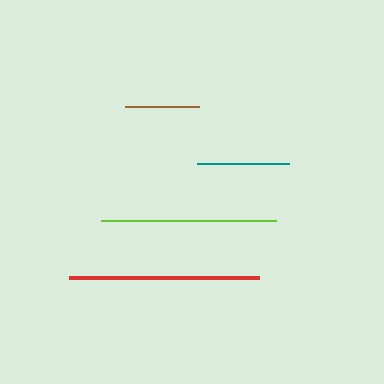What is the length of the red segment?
The red segment is approximately 190 pixels long.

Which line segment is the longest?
The red line is the longest at approximately 190 pixels.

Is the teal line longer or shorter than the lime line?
The lime line is longer than the teal line.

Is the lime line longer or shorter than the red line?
The red line is longer than the lime line.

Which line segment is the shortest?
The brown line is the shortest at approximately 74 pixels.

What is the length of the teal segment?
The teal segment is approximately 91 pixels long.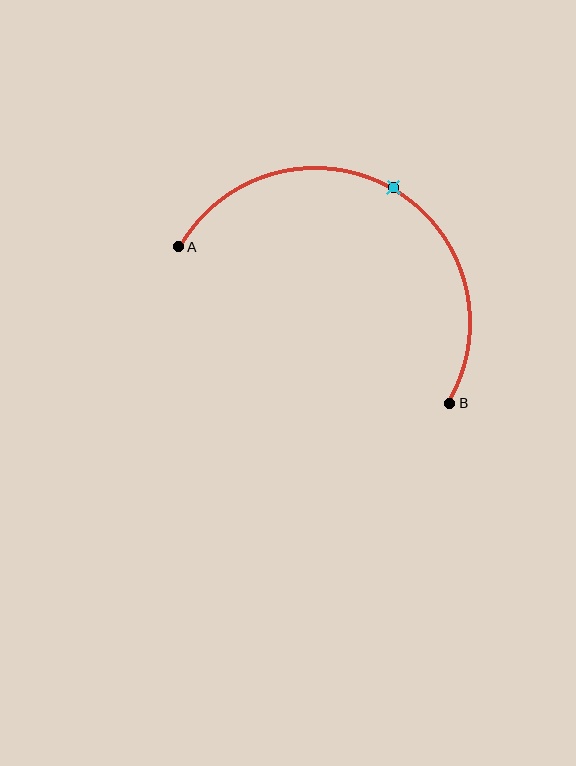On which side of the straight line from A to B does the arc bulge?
The arc bulges above the straight line connecting A and B.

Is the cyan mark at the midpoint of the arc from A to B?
Yes. The cyan mark lies on the arc at equal arc-length from both A and B — it is the arc midpoint.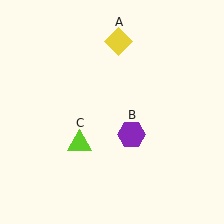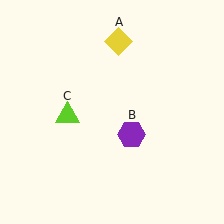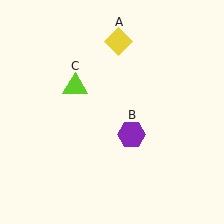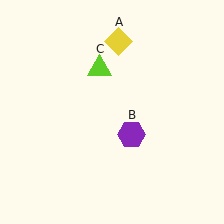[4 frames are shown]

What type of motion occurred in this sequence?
The lime triangle (object C) rotated clockwise around the center of the scene.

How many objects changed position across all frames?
1 object changed position: lime triangle (object C).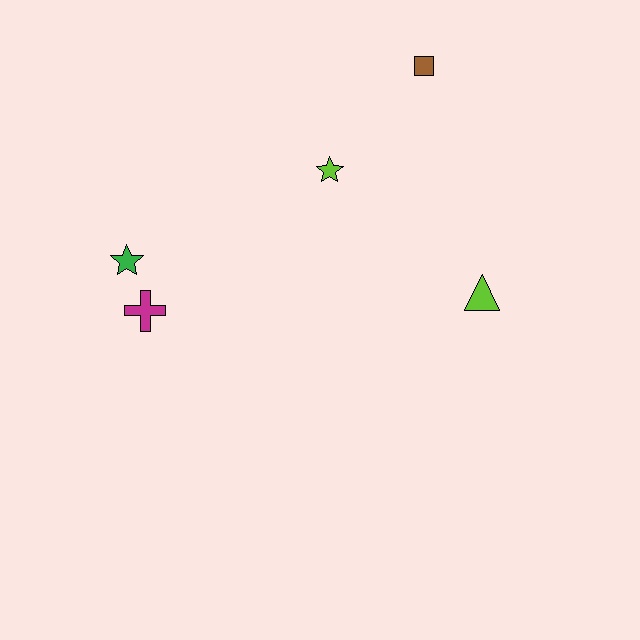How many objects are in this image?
There are 5 objects.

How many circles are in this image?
There are no circles.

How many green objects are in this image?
There is 1 green object.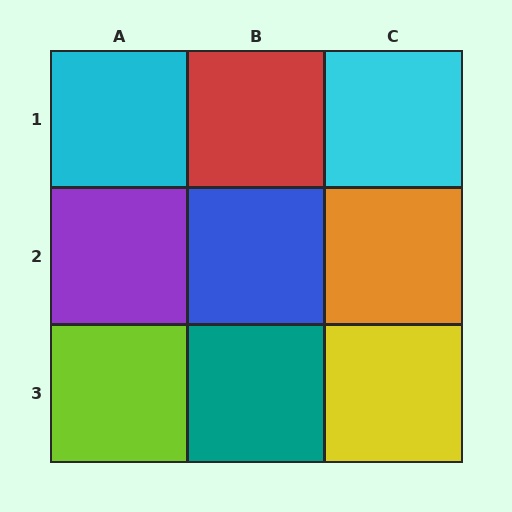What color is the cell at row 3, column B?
Teal.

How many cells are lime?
1 cell is lime.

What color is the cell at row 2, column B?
Blue.